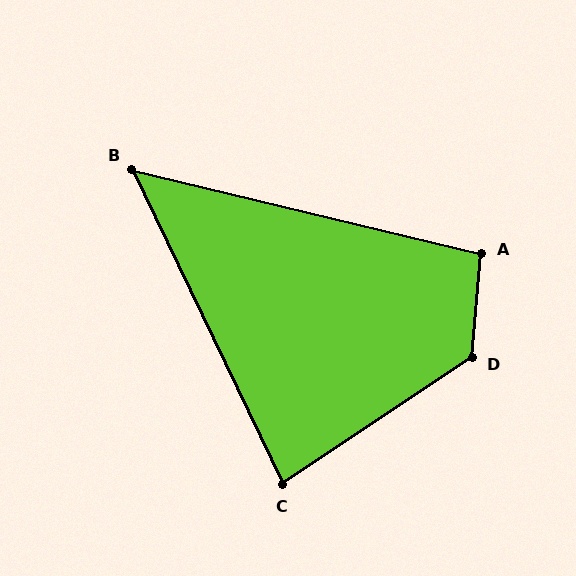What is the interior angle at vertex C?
Approximately 82 degrees (acute).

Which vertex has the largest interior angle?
D, at approximately 129 degrees.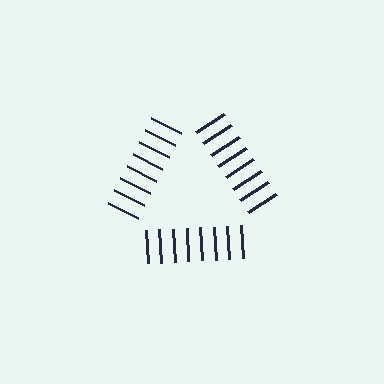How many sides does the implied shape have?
3 sides — the line-ends trace a triangle.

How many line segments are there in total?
24 — 8 along each of the 3 edges.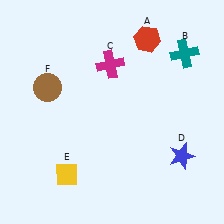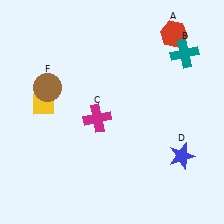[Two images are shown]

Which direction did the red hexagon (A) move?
The red hexagon (A) moved right.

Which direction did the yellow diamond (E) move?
The yellow diamond (E) moved up.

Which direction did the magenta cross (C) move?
The magenta cross (C) moved down.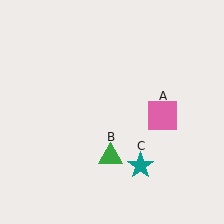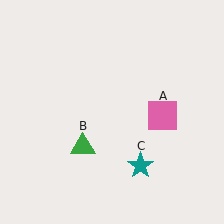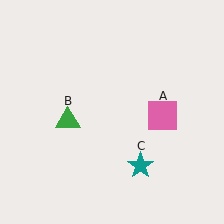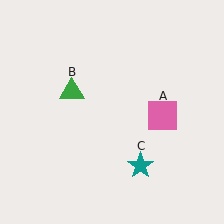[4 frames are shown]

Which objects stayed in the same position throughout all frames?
Pink square (object A) and teal star (object C) remained stationary.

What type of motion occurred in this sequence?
The green triangle (object B) rotated clockwise around the center of the scene.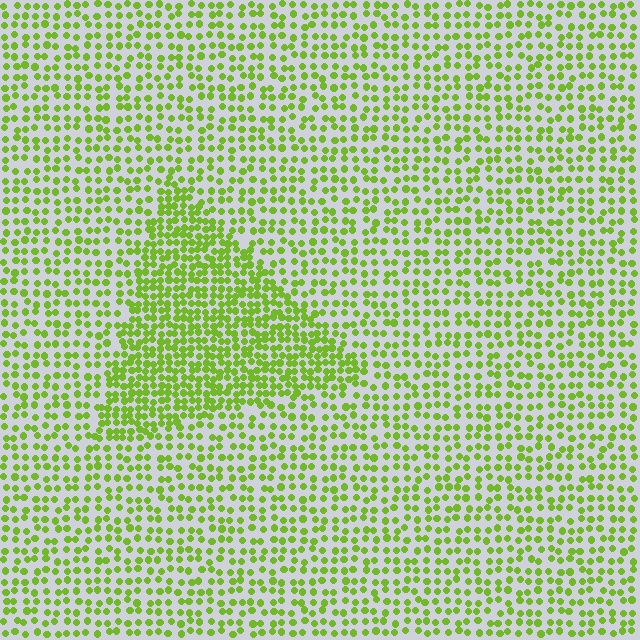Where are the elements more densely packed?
The elements are more densely packed inside the triangle boundary.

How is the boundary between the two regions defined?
The boundary is defined by a change in element density (approximately 1.9x ratio). All elements are the same color, size, and shape.